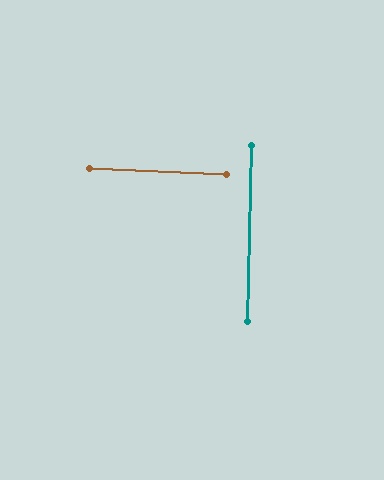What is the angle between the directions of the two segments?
Approximately 89 degrees.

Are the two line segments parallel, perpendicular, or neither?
Perpendicular — they meet at approximately 89°.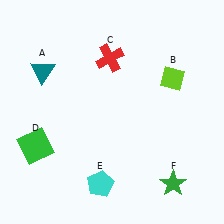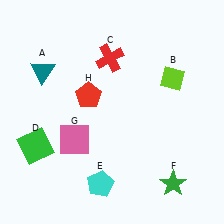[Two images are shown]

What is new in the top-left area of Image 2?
A red pentagon (H) was added in the top-left area of Image 2.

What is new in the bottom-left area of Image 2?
A pink square (G) was added in the bottom-left area of Image 2.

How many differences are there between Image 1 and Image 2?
There are 2 differences between the two images.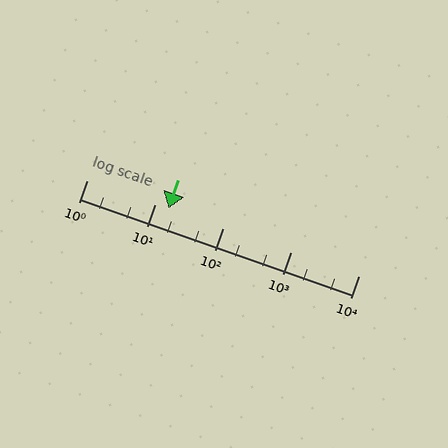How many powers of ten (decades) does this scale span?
The scale spans 4 decades, from 1 to 10000.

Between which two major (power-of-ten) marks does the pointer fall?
The pointer is between 10 and 100.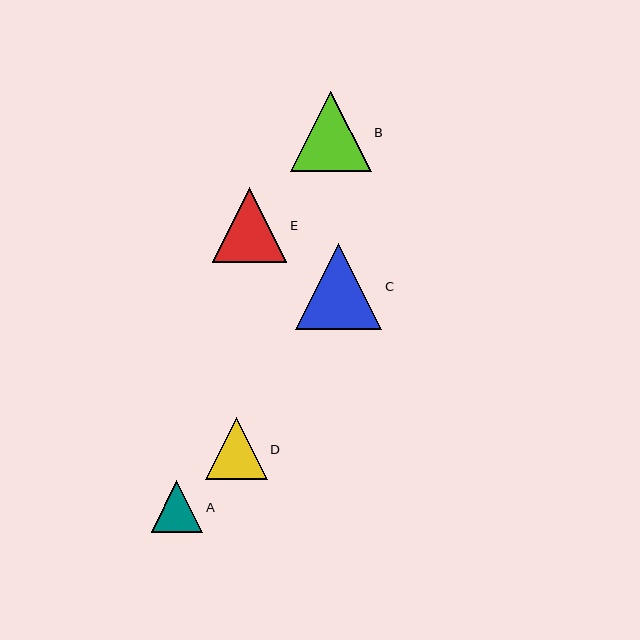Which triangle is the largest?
Triangle C is the largest with a size of approximately 86 pixels.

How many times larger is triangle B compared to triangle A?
Triangle B is approximately 1.6 times the size of triangle A.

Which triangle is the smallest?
Triangle A is the smallest with a size of approximately 52 pixels.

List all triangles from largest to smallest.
From largest to smallest: C, B, E, D, A.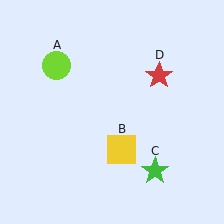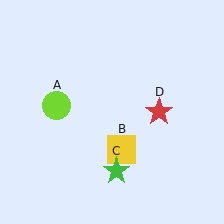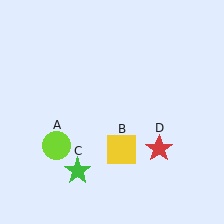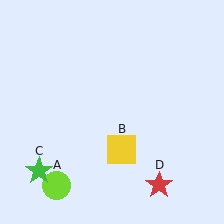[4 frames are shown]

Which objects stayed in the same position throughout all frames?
Yellow square (object B) remained stationary.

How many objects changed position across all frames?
3 objects changed position: lime circle (object A), green star (object C), red star (object D).